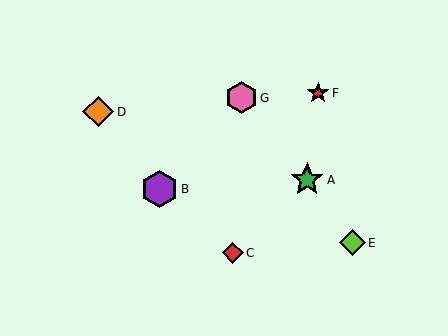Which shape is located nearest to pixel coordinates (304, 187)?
The green star (labeled A) at (307, 180) is nearest to that location.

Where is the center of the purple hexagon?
The center of the purple hexagon is at (159, 189).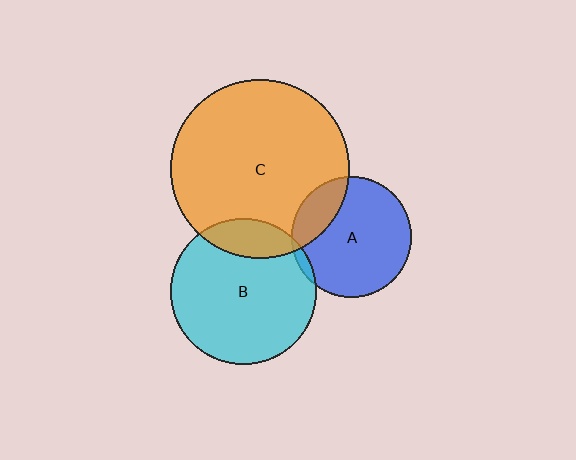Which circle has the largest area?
Circle C (orange).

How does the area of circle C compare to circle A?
Approximately 2.2 times.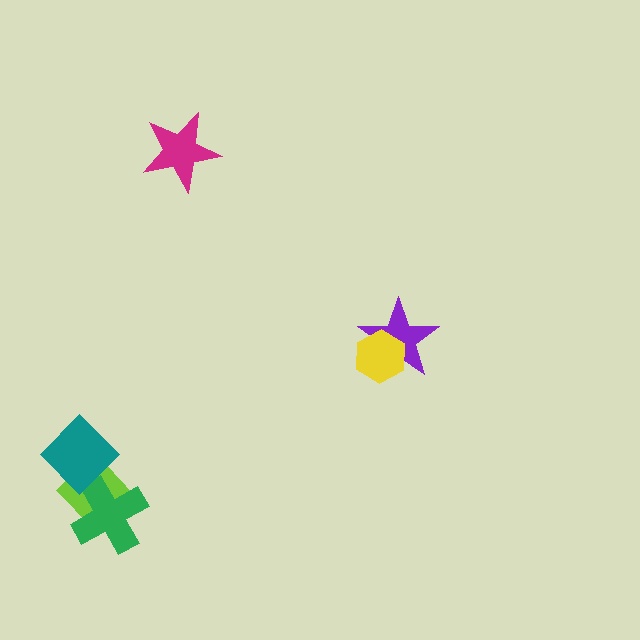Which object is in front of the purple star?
The yellow hexagon is in front of the purple star.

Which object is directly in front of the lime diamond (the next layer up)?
The green cross is directly in front of the lime diamond.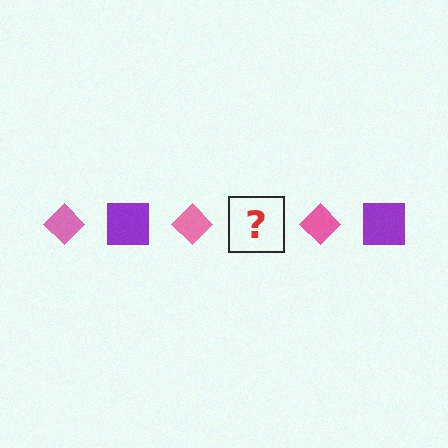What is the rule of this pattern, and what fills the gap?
The rule is that the pattern alternates between pink diamond and purple square. The gap should be filled with a purple square.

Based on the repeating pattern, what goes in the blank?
The blank should be a purple square.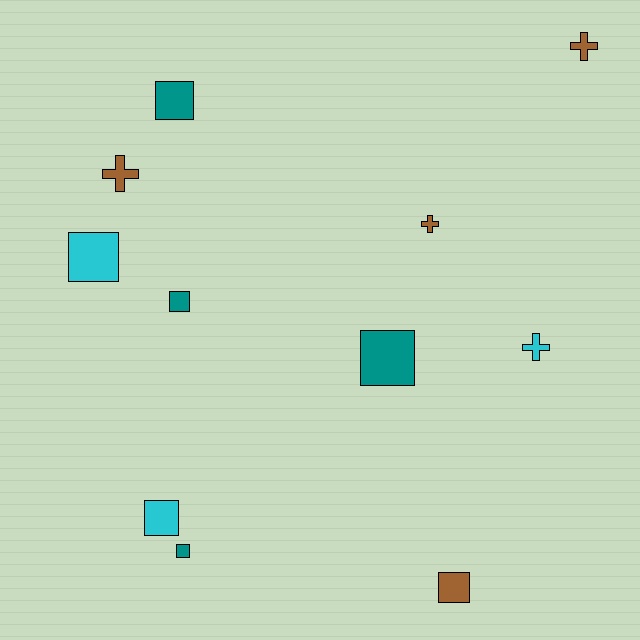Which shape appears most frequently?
Square, with 7 objects.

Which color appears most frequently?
Teal, with 4 objects.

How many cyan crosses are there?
There is 1 cyan cross.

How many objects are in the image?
There are 11 objects.